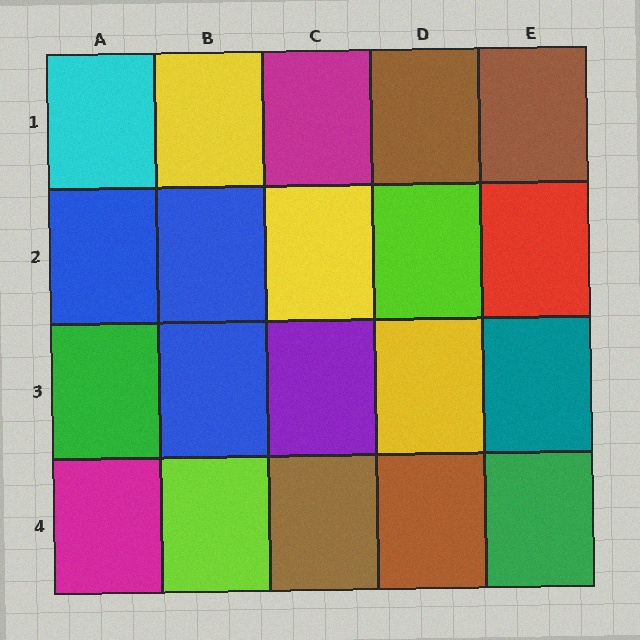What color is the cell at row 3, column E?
Teal.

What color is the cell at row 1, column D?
Brown.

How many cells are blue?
3 cells are blue.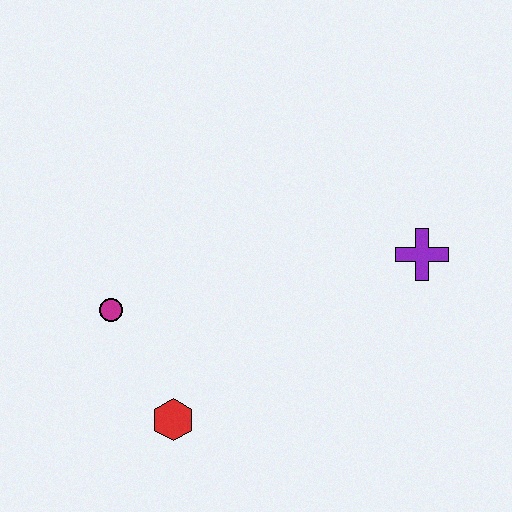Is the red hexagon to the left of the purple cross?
Yes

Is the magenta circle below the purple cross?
Yes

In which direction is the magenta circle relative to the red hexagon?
The magenta circle is above the red hexagon.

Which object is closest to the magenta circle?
The red hexagon is closest to the magenta circle.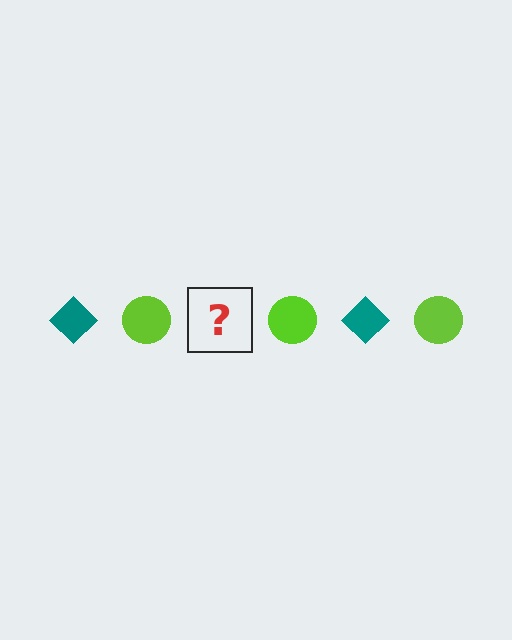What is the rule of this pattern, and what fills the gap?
The rule is that the pattern alternates between teal diamond and lime circle. The gap should be filled with a teal diamond.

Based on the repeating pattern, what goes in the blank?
The blank should be a teal diamond.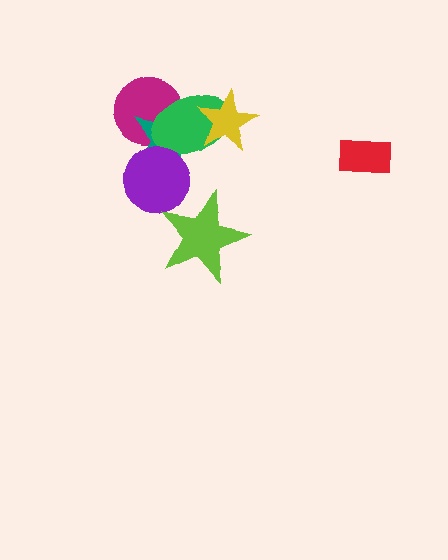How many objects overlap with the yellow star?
2 objects overlap with the yellow star.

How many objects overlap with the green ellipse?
4 objects overlap with the green ellipse.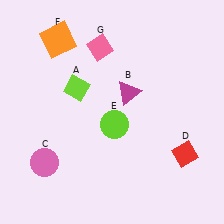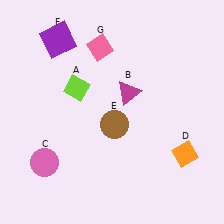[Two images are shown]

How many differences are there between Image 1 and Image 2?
There are 3 differences between the two images.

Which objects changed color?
D changed from red to orange. E changed from lime to brown. F changed from orange to purple.